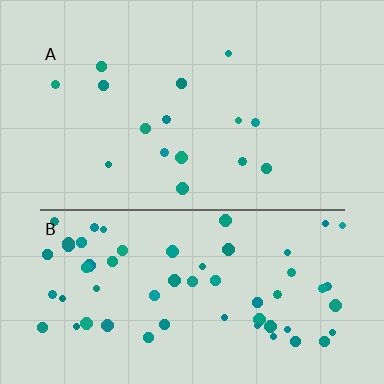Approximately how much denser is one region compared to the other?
Approximately 3.8× — region B over region A.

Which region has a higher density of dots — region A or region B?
B (the bottom).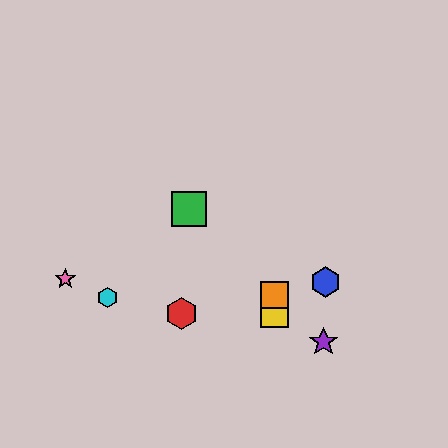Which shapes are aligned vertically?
The yellow square, the orange square are aligned vertically.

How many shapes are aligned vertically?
2 shapes (the yellow square, the orange square) are aligned vertically.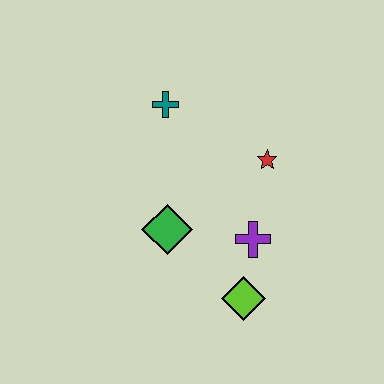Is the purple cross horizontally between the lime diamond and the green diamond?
No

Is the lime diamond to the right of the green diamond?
Yes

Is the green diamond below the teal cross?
Yes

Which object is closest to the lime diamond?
The purple cross is closest to the lime diamond.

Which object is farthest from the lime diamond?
The teal cross is farthest from the lime diamond.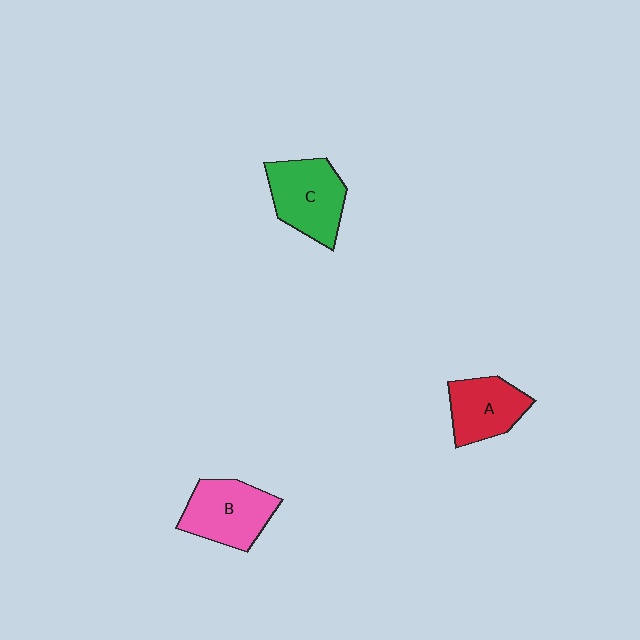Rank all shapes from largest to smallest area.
From largest to smallest: C (green), B (pink), A (red).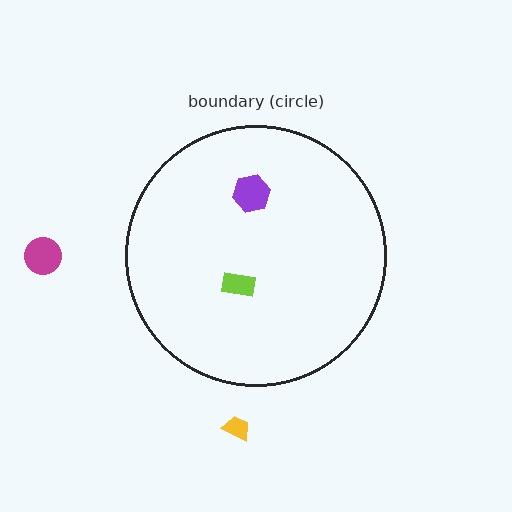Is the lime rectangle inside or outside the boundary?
Inside.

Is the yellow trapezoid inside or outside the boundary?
Outside.